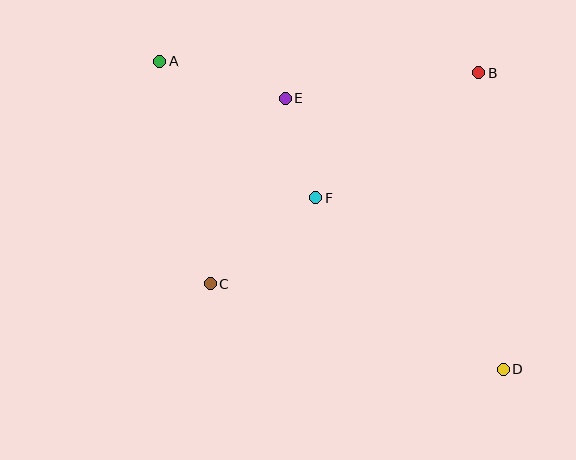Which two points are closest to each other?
Points E and F are closest to each other.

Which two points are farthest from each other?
Points A and D are farthest from each other.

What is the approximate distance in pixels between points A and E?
The distance between A and E is approximately 131 pixels.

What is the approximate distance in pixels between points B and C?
The distance between B and C is approximately 341 pixels.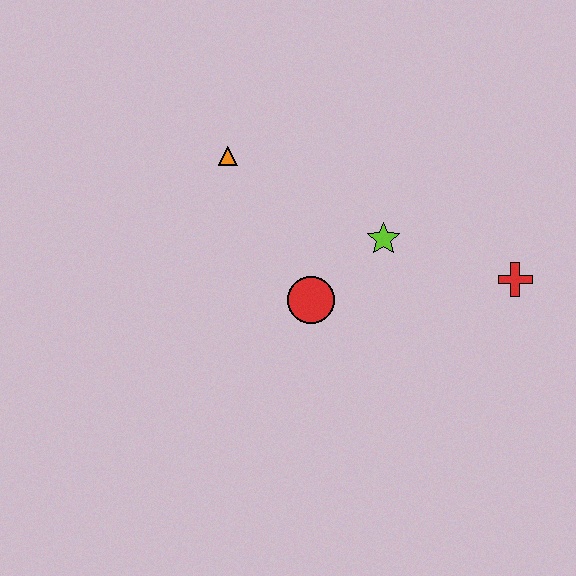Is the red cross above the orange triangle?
No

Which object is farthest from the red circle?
The red cross is farthest from the red circle.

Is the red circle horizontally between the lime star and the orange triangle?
Yes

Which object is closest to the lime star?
The red circle is closest to the lime star.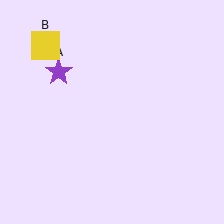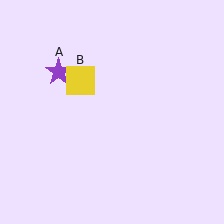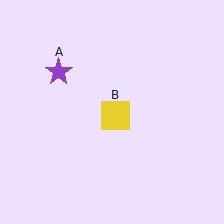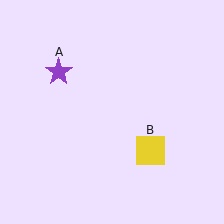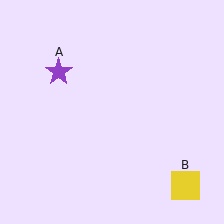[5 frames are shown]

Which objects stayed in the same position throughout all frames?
Purple star (object A) remained stationary.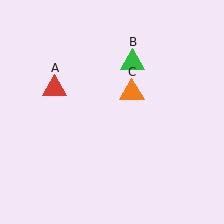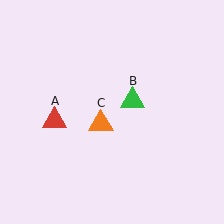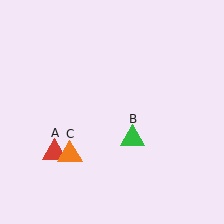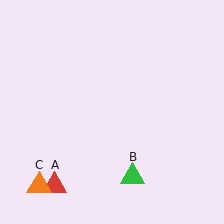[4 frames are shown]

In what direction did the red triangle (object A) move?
The red triangle (object A) moved down.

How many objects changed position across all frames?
3 objects changed position: red triangle (object A), green triangle (object B), orange triangle (object C).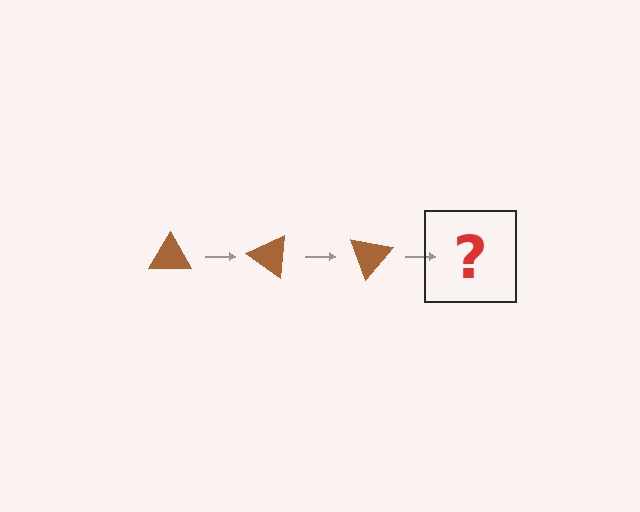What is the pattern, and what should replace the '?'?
The pattern is that the triangle rotates 35 degrees each step. The '?' should be a brown triangle rotated 105 degrees.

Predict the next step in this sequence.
The next step is a brown triangle rotated 105 degrees.